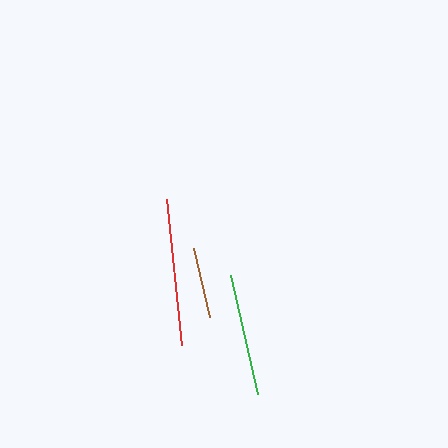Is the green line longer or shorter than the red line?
The red line is longer than the green line.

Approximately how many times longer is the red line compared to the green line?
The red line is approximately 1.2 times the length of the green line.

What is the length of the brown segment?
The brown segment is approximately 71 pixels long.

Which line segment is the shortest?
The brown line is the shortest at approximately 71 pixels.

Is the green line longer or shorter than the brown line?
The green line is longer than the brown line.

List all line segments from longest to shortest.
From longest to shortest: red, green, brown.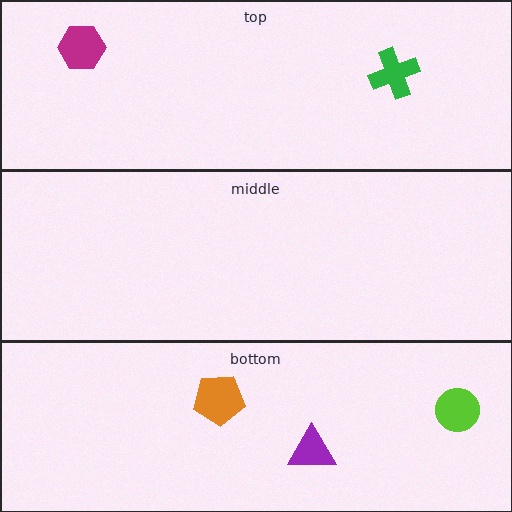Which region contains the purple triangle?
The bottom region.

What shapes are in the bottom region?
The lime circle, the purple triangle, the orange pentagon.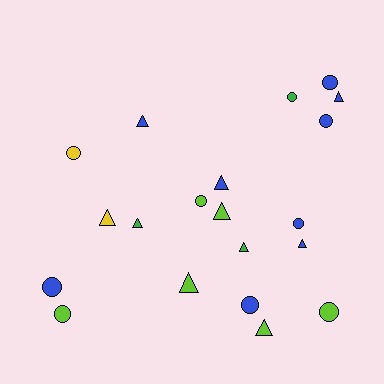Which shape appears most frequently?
Triangle, with 10 objects.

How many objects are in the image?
There are 20 objects.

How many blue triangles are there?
There are 4 blue triangles.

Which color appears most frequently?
Blue, with 9 objects.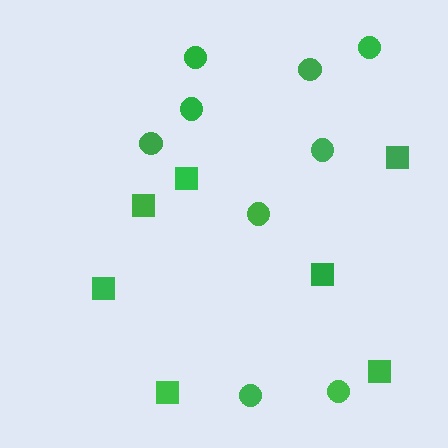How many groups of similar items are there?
There are 2 groups: one group of squares (7) and one group of circles (9).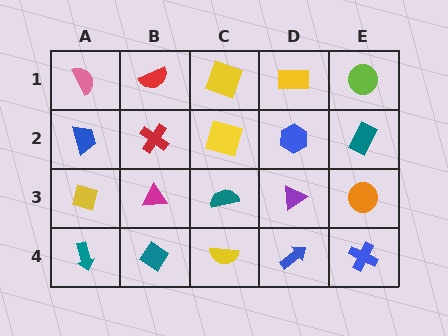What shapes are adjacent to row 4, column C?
A teal semicircle (row 3, column C), a teal diamond (row 4, column B), a blue arrow (row 4, column D).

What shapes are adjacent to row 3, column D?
A blue hexagon (row 2, column D), a blue arrow (row 4, column D), a teal semicircle (row 3, column C), an orange circle (row 3, column E).